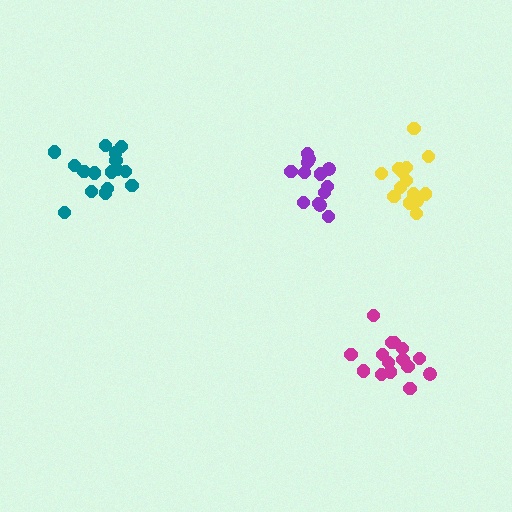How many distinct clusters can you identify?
There are 4 distinct clusters.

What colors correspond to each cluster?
The clusters are colored: magenta, teal, purple, yellow.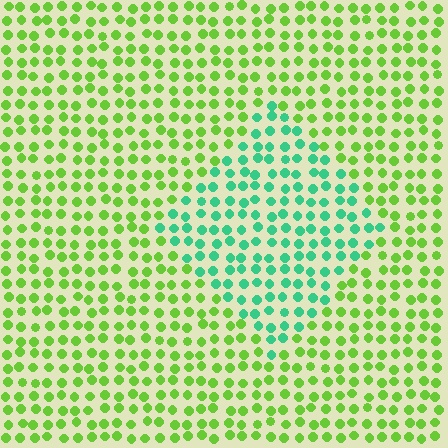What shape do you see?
I see a diamond.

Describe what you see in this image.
The image is filled with small lime elements in a uniform arrangement. A diamond-shaped region is visible where the elements are tinted to a slightly different hue, forming a subtle color boundary.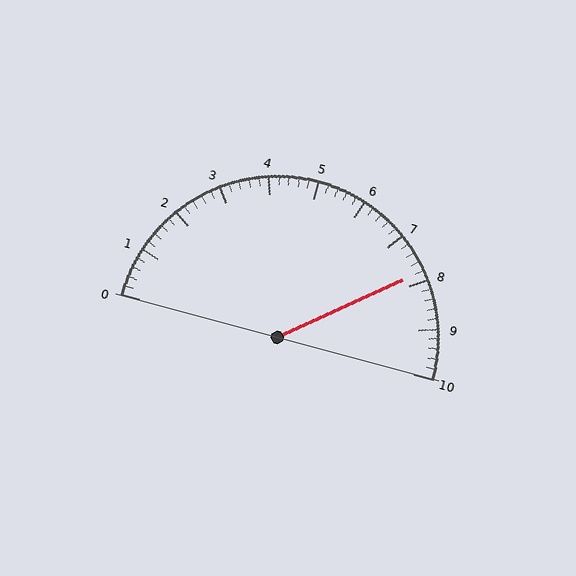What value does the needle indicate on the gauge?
The needle indicates approximately 7.8.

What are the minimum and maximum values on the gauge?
The gauge ranges from 0 to 10.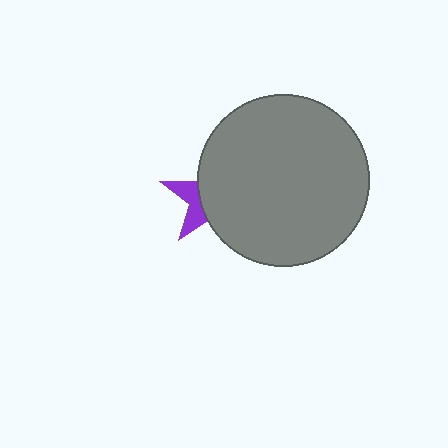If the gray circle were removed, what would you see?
You would see the complete purple star.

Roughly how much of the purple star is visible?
A small part of it is visible (roughly 32%).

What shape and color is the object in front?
The object in front is a gray circle.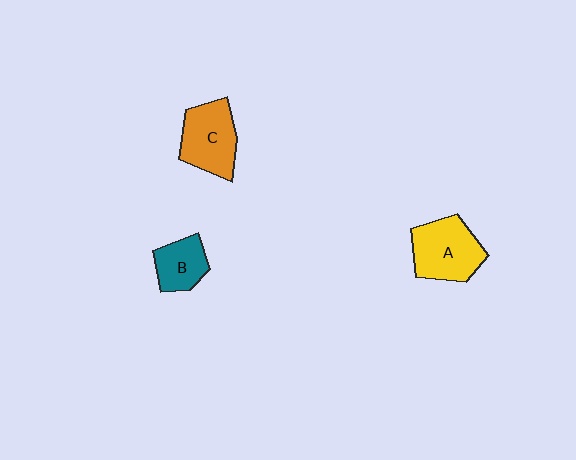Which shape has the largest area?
Shape A (yellow).